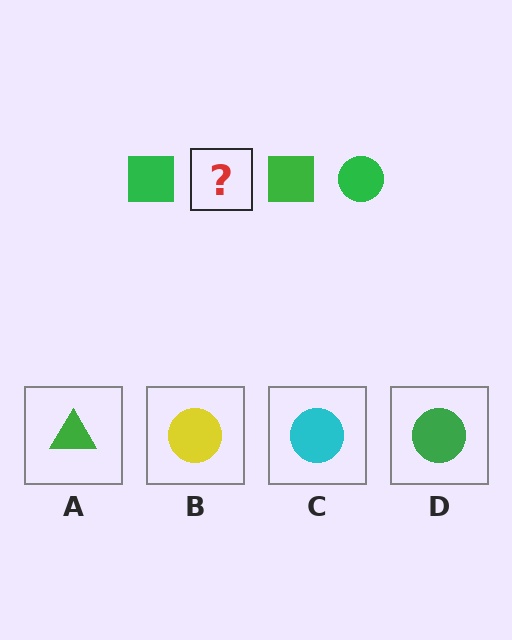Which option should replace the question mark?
Option D.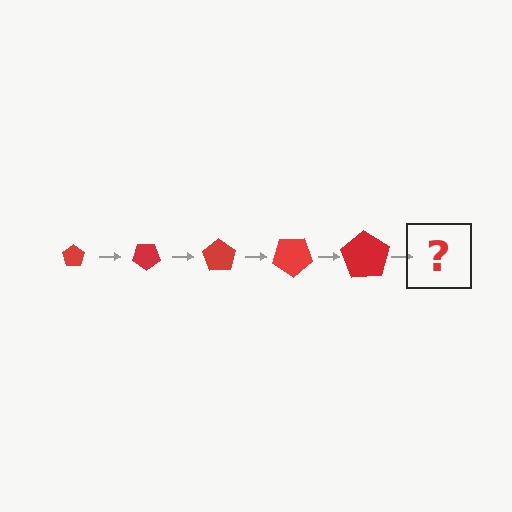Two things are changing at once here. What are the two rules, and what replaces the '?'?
The two rules are that the pentagon grows larger each step and it rotates 35 degrees each step. The '?' should be a pentagon, larger than the previous one and rotated 175 degrees from the start.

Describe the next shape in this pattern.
It should be a pentagon, larger than the previous one and rotated 175 degrees from the start.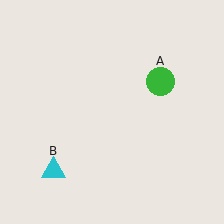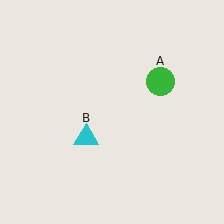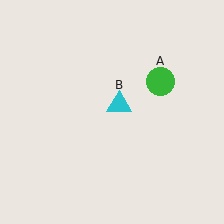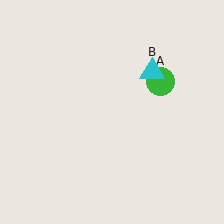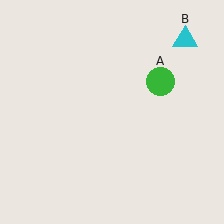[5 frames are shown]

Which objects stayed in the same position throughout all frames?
Green circle (object A) remained stationary.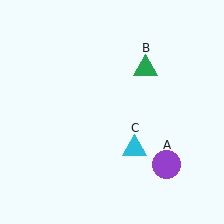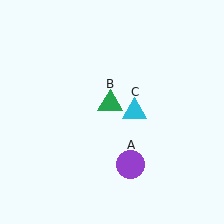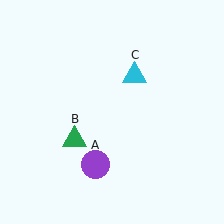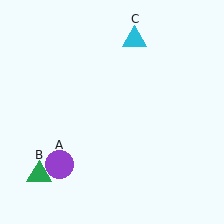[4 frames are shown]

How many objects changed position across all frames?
3 objects changed position: purple circle (object A), green triangle (object B), cyan triangle (object C).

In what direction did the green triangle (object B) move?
The green triangle (object B) moved down and to the left.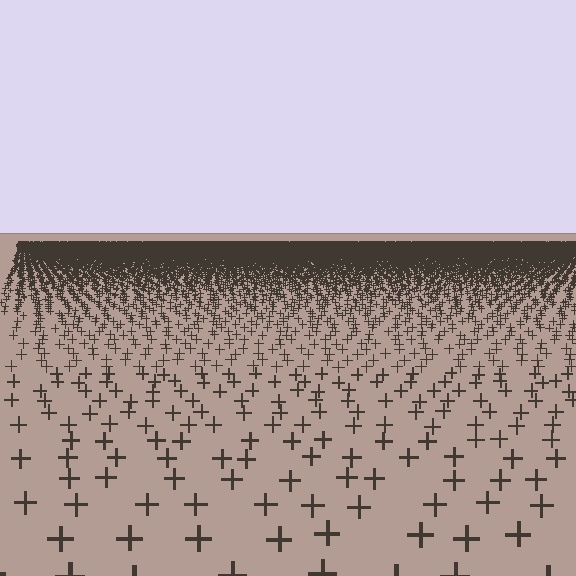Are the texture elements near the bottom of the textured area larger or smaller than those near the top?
Larger. Near the bottom, elements are closer to the viewer and appear at a bigger on-screen size.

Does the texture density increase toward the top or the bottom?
Density increases toward the top.